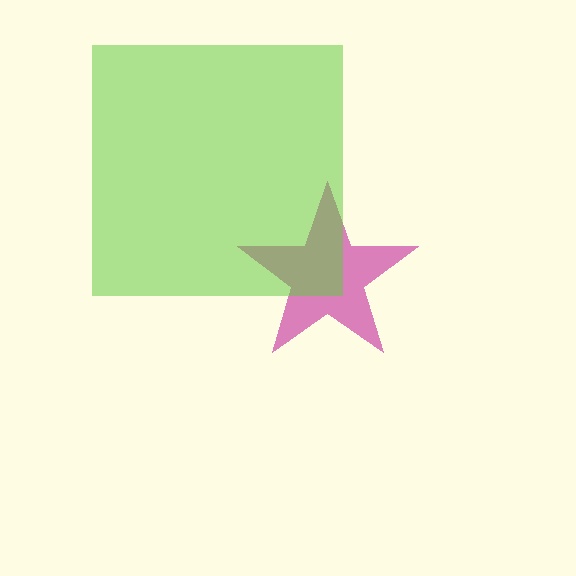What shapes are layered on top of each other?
The layered shapes are: a magenta star, a lime square.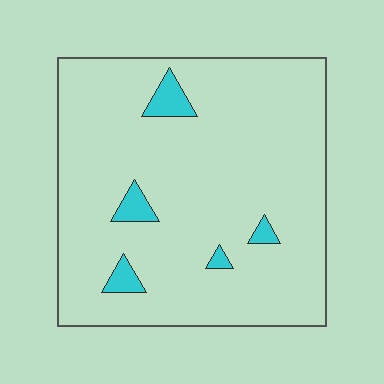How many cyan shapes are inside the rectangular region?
5.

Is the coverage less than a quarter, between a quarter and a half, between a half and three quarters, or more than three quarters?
Less than a quarter.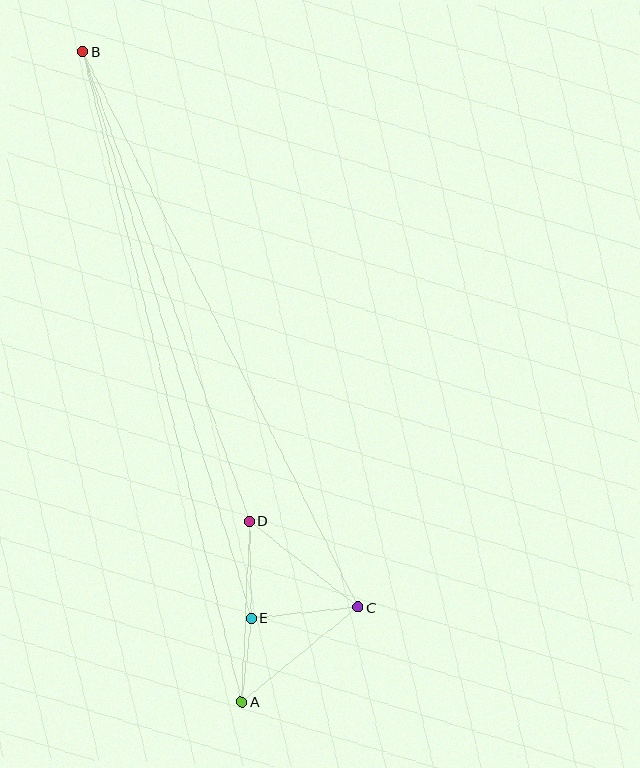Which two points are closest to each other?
Points A and E are closest to each other.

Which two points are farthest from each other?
Points A and B are farthest from each other.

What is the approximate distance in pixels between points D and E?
The distance between D and E is approximately 97 pixels.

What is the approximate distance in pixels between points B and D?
The distance between B and D is approximately 498 pixels.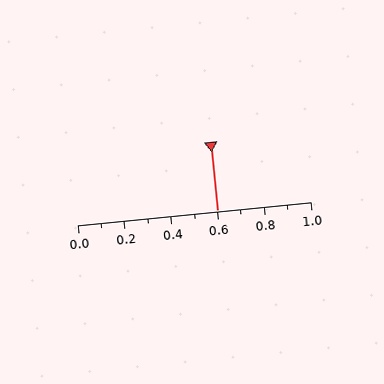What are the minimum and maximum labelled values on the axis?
The axis runs from 0.0 to 1.0.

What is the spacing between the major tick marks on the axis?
The major ticks are spaced 0.2 apart.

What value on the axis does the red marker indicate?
The marker indicates approximately 0.6.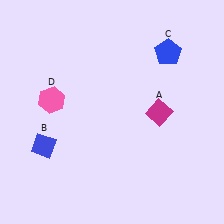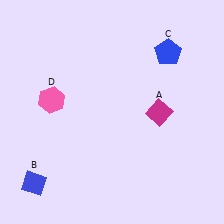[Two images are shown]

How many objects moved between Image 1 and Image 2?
1 object moved between the two images.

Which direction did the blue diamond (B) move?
The blue diamond (B) moved down.